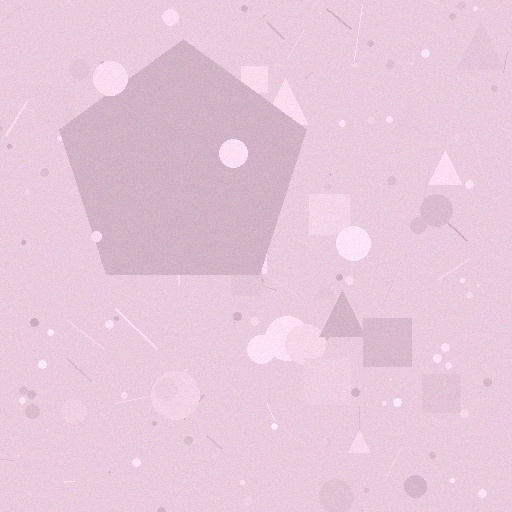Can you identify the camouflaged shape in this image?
The camouflaged shape is a pentagon.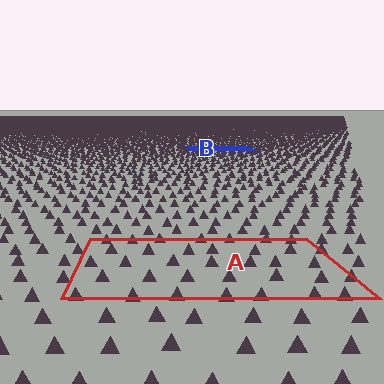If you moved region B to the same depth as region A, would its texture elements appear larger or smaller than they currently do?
They would appear larger. At a closer depth, the same texture elements are projected at a bigger on-screen size.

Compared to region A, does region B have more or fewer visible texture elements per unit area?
Region B has more texture elements per unit area — they are packed more densely because it is farther away.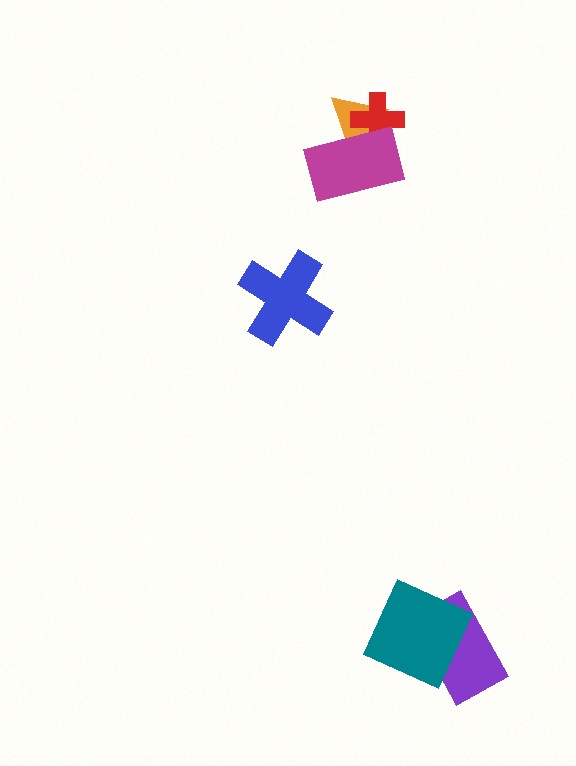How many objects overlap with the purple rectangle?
1 object overlaps with the purple rectangle.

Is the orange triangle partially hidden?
Yes, it is partially covered by another shape.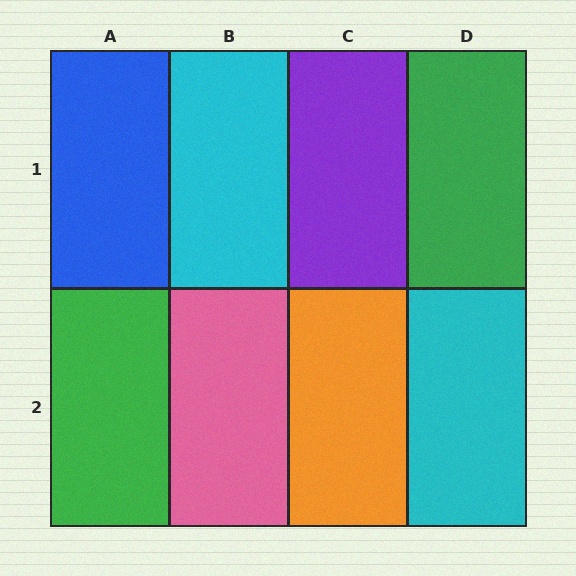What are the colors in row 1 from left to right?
Blue, cyan, purple, green.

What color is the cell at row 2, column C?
Orange.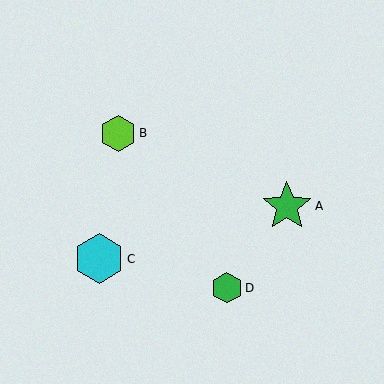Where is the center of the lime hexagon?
The center of the lime hexagon is at (118, 133).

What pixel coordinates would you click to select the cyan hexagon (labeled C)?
Click at (99, 259) to select the cyan hexagon C.